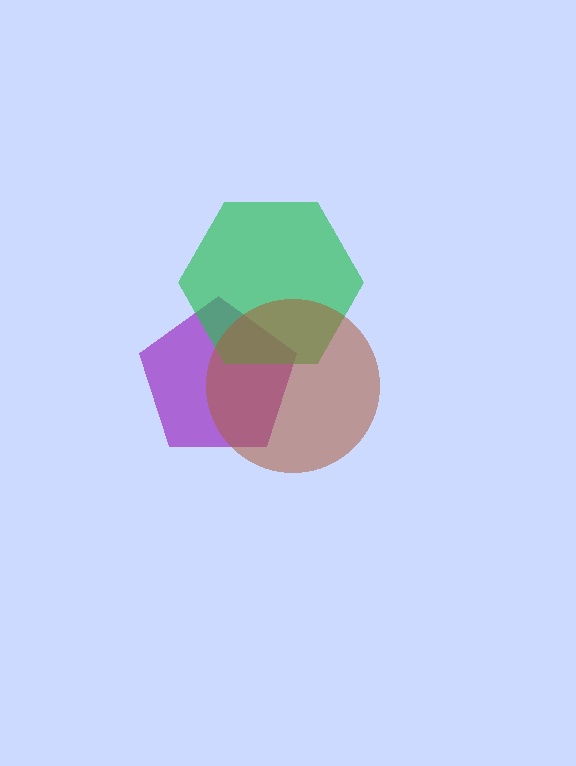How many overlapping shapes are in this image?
There are 3 overlapping shapes in the image.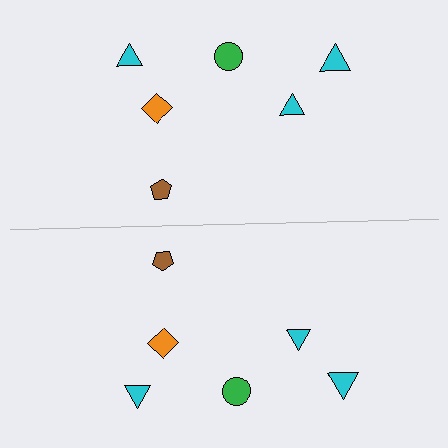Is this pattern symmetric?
Yes, this pattern has bilateral (reflection) symmetry.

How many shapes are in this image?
There are 12 shapes in this image.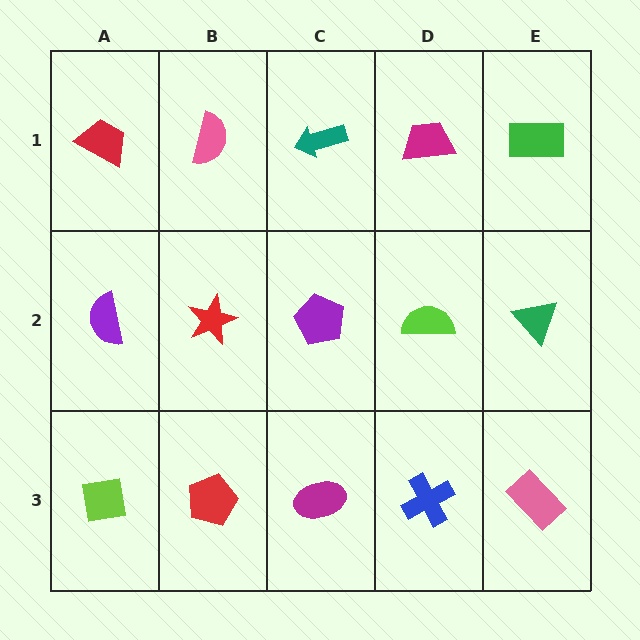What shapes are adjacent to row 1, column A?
A purple semicircle (row 2, column A), a pink semicircle (row 1, column B).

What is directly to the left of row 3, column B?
A lime square.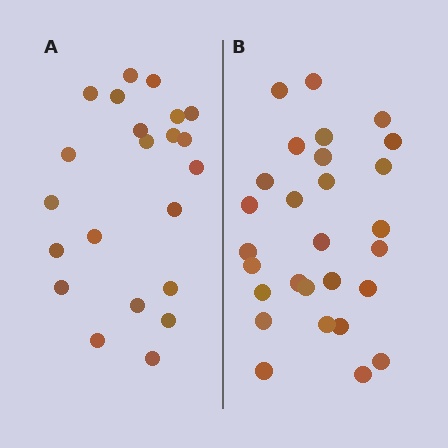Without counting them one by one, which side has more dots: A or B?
Region B (the right region) has more dots.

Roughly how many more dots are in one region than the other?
Region B has about 6 more dots than region A.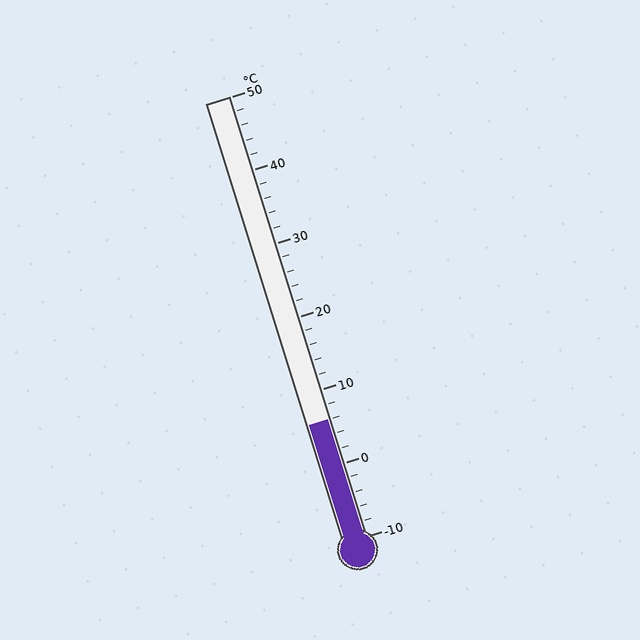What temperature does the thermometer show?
The thermometer shows approximately 6°C.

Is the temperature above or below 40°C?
The temperature is below 40°C.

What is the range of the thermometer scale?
The thermometer scale ranges from -10°C to 50°C.